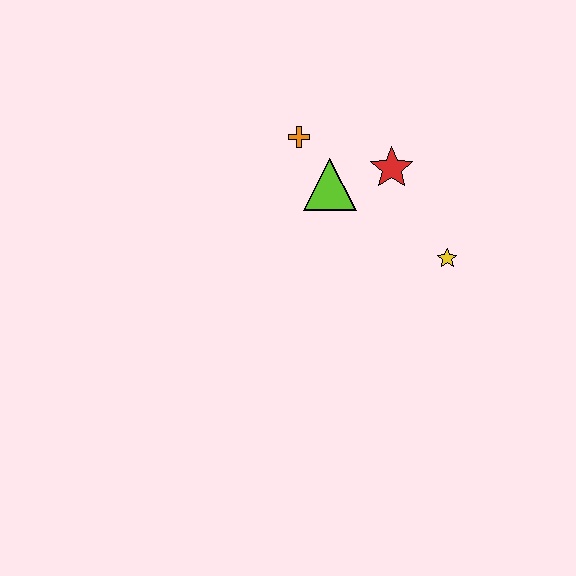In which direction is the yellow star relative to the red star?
The yellow star is below the red star.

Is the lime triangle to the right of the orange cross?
Yes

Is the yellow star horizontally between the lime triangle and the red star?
No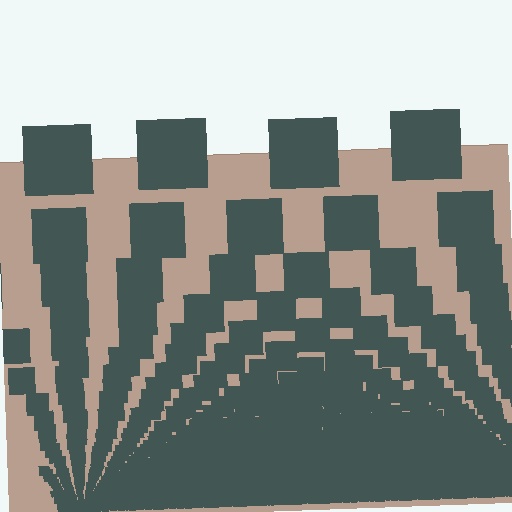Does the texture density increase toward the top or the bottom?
Density increases toward the bottom.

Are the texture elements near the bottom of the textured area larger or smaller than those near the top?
Smaller. The gradient is inverted — elements near the bottom are smaller and denser.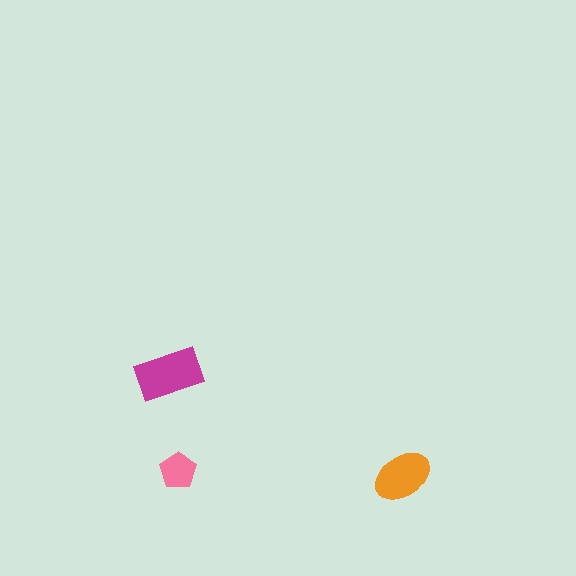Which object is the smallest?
The pink pentagon.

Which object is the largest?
The magenta rectangle.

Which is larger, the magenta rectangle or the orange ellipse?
The magenta rectangle.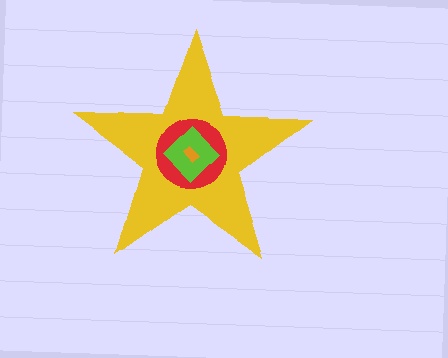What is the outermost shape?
The yellow star.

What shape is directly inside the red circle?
The lime diamond.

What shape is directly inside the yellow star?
The red circle.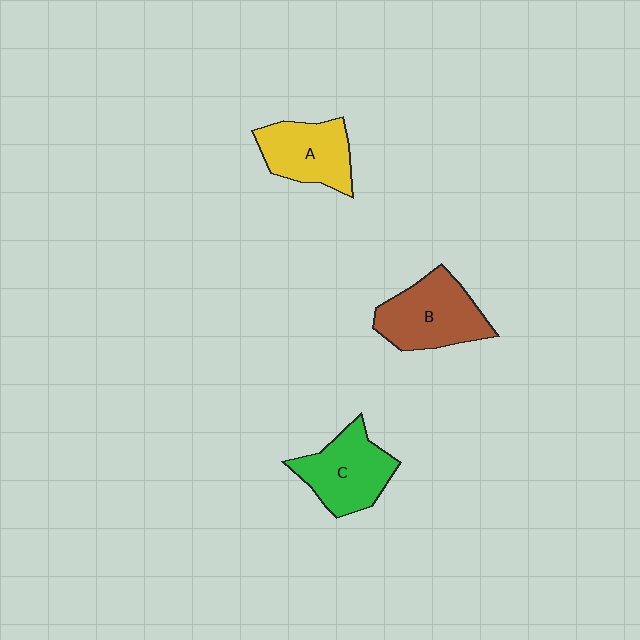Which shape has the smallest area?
Shape A (yellow).